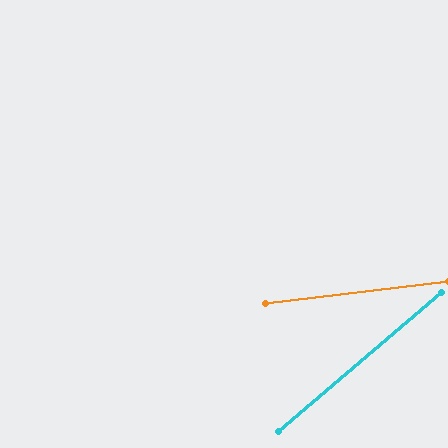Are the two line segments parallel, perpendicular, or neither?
Neither parallel nor perpendicular — they differ by about 34°.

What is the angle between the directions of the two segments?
Approximately 34 degrees.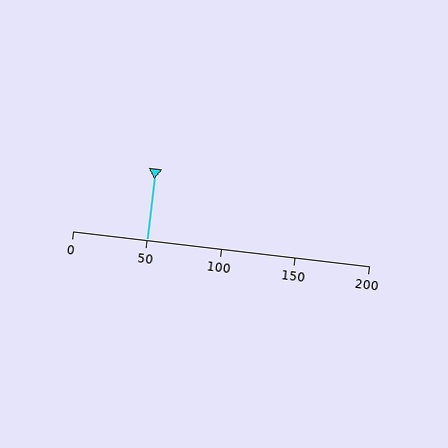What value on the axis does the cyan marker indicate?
The marker indicates approximately 50.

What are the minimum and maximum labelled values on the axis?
The axis runs from 0 to 200.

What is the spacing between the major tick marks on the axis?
The major ticks are spaced 50 apart.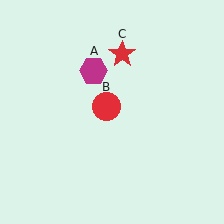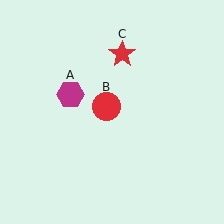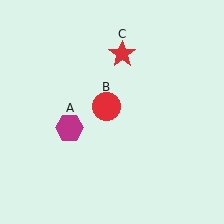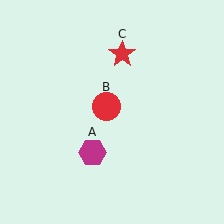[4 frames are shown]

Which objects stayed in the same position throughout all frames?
Red circle (object B) and red star (object C) remained stationary.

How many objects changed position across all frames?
1 object changed position: magenta hexagon (object A).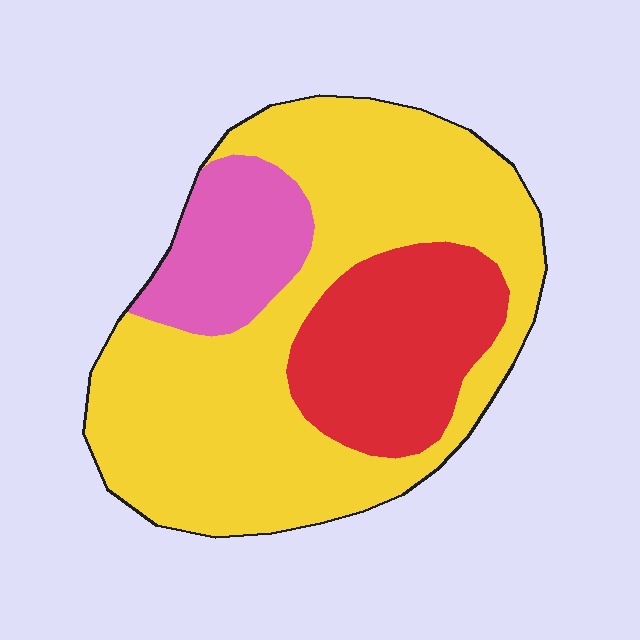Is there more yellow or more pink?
Yellow.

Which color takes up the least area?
Pink, at roughly 15%.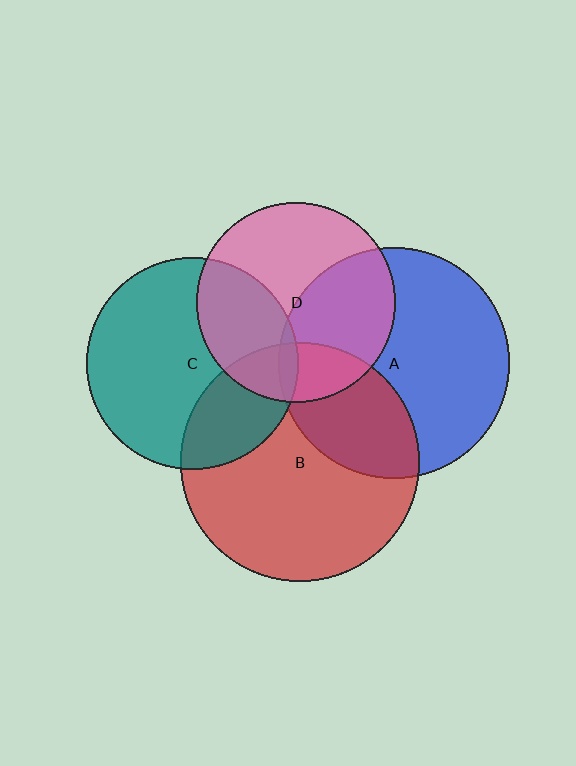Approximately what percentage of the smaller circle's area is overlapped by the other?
Approximately 30%.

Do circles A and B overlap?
Yes.